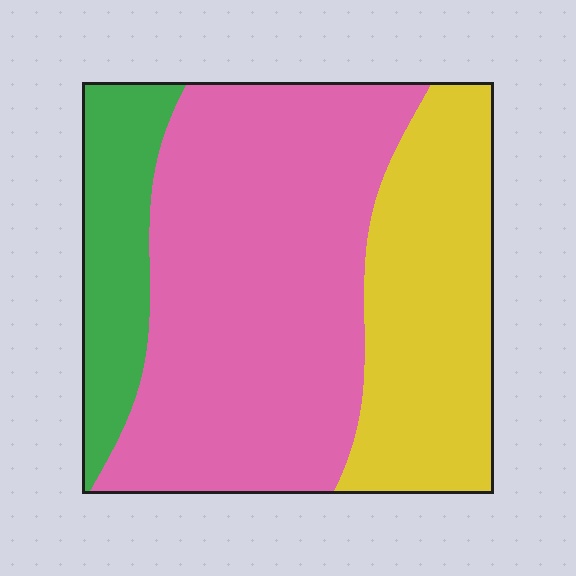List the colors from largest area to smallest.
From largest to smallest: pink, yellow, green.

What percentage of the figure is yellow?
Yellow takes up about one third (1/3) of the figure.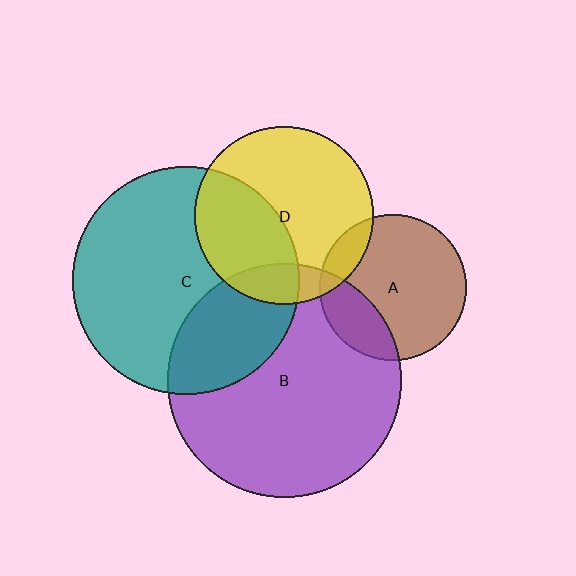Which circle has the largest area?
Circle B (purple).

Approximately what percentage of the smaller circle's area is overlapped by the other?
Approximately 40%.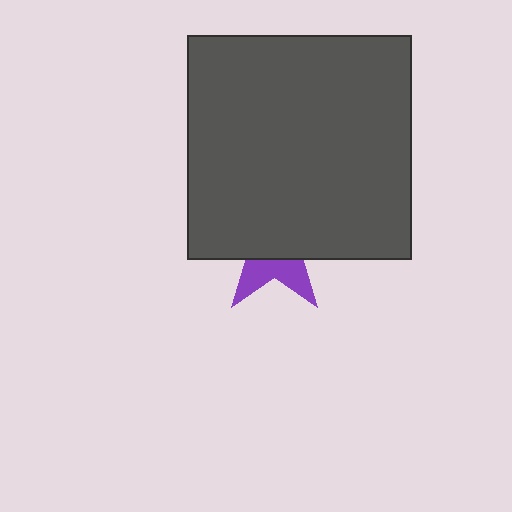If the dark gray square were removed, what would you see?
You would see the complete purple star.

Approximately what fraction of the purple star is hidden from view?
Roughly 66% of the purple star is hidden behind the dark gray square.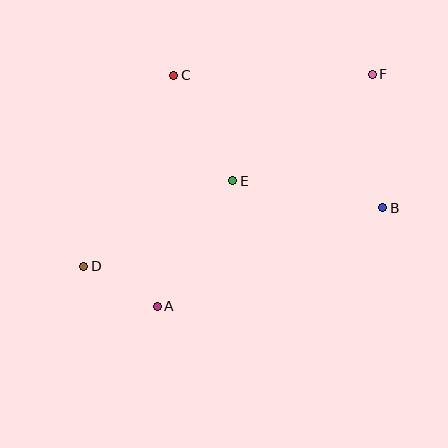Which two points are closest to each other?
Points A and D are closest to each other.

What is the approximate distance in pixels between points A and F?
The distance between A and F is approximately 317 pixels.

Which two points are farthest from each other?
Points D and F are farthest from each other.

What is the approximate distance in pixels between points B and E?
The distance between B and E is approximately 152 pixels.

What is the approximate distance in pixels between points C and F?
The distance between C and F is approximately 198 pixels.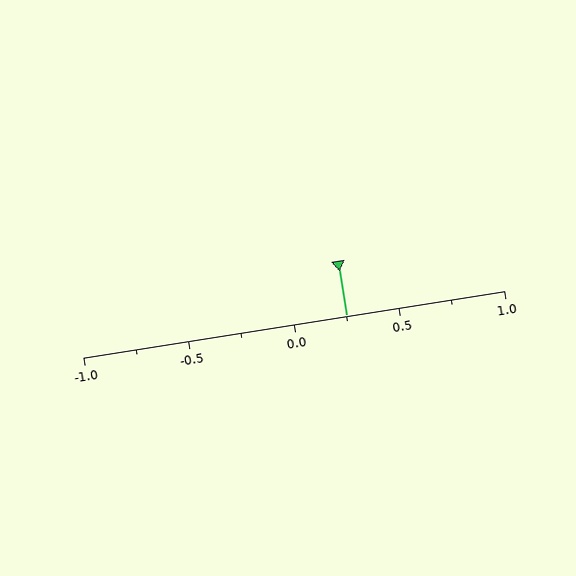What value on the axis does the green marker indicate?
The marker indicates approximately 0.25.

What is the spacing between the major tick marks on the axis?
The major ticks are spaced 0.5 apart.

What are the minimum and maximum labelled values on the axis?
The axis runs from -1.0 to 1.0.